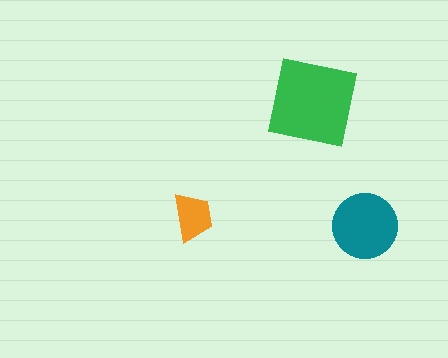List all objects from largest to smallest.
The green square, the teal circle, the orange trapezoid.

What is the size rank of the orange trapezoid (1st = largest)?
3rd.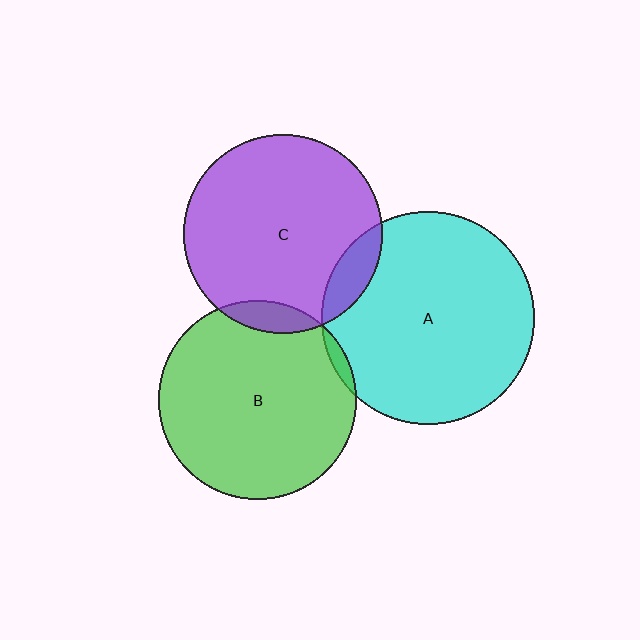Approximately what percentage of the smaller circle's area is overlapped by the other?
Approximately 10%.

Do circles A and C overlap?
Yes.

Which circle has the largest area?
Circle A (cyan).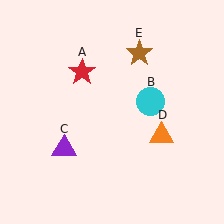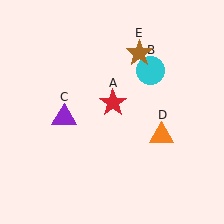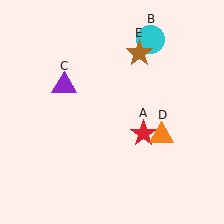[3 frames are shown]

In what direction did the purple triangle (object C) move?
The purple triangle (object C) moved up.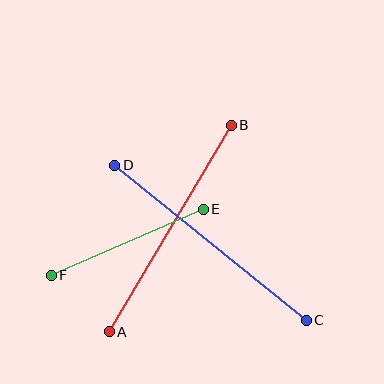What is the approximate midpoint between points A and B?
The midpoint is at approximately (170, 228) pixels.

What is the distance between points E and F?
The distance is approximately 165 pixels.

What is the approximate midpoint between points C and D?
The midpoint is at approximately (210, 243) pixels.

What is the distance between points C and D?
The distance is approximately 247 pixels.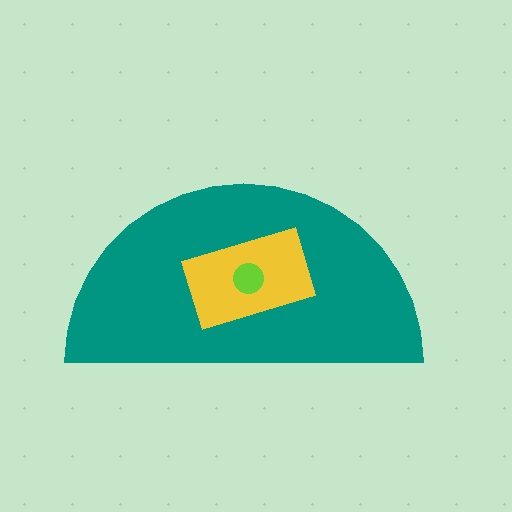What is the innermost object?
The lime circle.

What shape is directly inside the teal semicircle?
The yellow rectangle.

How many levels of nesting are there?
3.